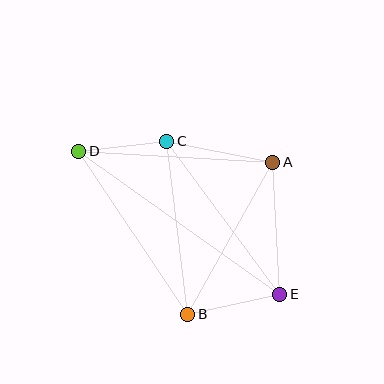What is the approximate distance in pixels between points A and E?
The distance between A and E is approximately 132 pixels.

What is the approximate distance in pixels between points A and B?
The distance between A and B is approximately 174 pixels.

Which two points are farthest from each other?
Points D and E are farthest from each other.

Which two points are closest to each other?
Points C and D are closest to each other.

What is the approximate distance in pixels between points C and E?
The distance between C and E is approximately 190 pixels.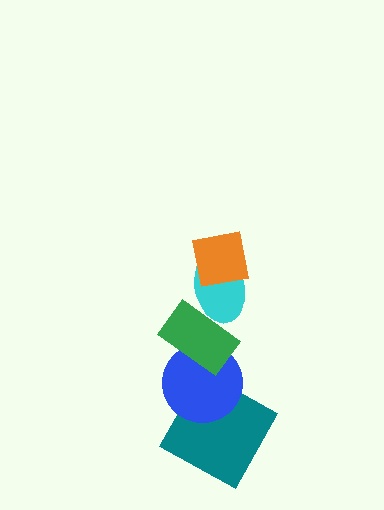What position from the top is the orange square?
The orange square is 1st from the top.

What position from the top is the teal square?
The teal square is 5th from the top.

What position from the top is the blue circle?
The blue circle is 4th from the top.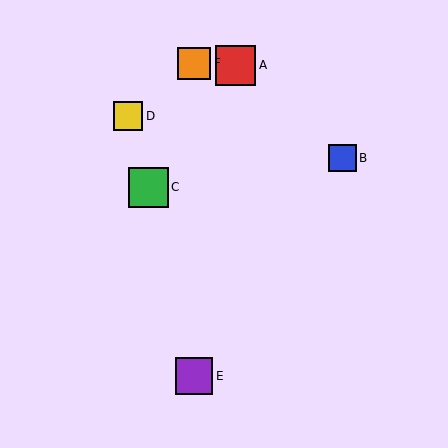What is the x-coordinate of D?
Object D is at x≈128.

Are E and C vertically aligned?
No, E is at x≈194 and C is at x≈148.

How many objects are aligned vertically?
2 objects (E, F) are aligned vertically.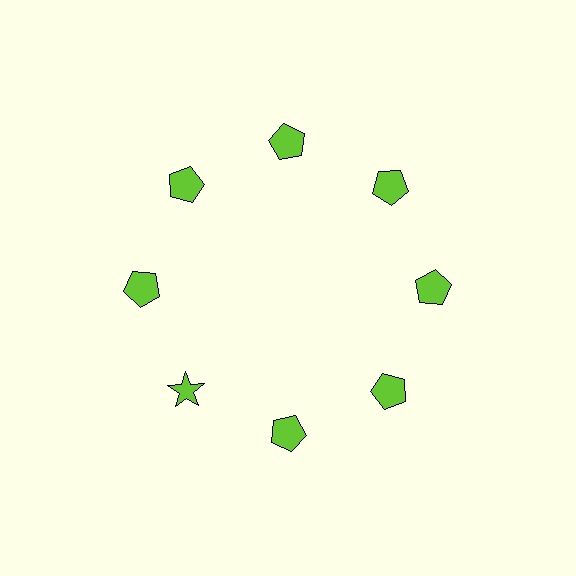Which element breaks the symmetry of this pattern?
The lime star at roughly the 8 o'clock position breaks the symmetry. All other shapes are lime pentagons.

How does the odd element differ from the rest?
It has a different shape: star instead of pentagon.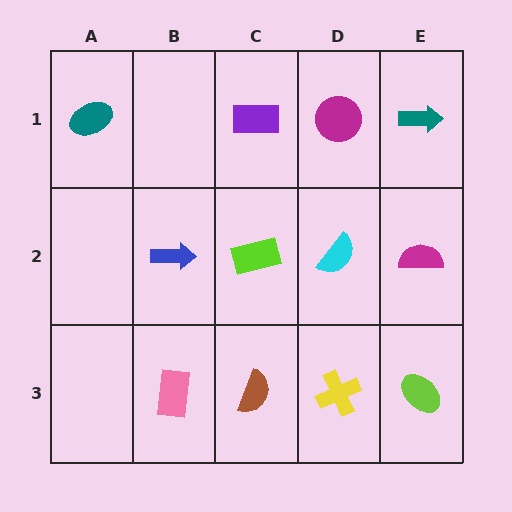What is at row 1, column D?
A magenta circle.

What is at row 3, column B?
A pink rectangle.